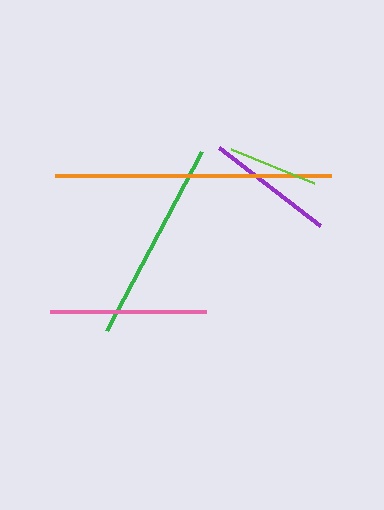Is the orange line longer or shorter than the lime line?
The orange line is longer than the lime line.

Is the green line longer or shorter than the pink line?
The green line is longer than the pink line.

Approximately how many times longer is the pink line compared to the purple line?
The pink line is approximately 1.2 times the length of the purple line.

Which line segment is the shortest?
The lime line is the shortest at approximately 90 pixels.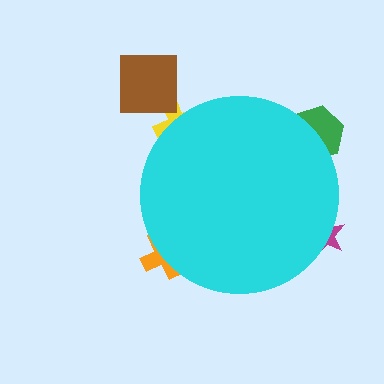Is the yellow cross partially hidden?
Yes, the yellow cross is partially hidden behind the cyan circle.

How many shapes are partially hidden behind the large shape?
5 shapes are partially hidden.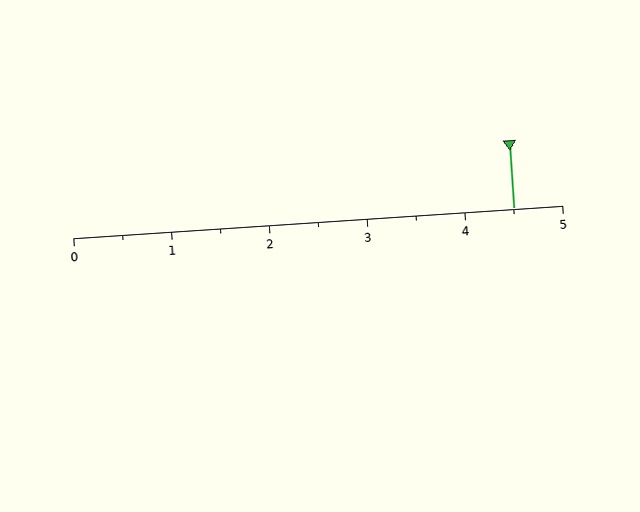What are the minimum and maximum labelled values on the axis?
The axis runs from 0 to 5.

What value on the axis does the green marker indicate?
The marker indicates approximately 4.5.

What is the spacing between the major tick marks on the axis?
The major ticks are spaced 1 apart.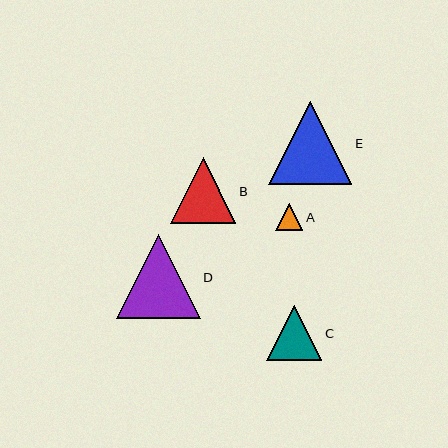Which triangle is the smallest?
Triangle A is the smallest with a size of approximately 27 pixels.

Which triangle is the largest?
Triangle D is the largest with a size of approximately 84 pixels.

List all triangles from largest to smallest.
From largest to smallest: D, E, B, C, A.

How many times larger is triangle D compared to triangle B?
Triangle D is approximately 1.3 times the size of triangle B.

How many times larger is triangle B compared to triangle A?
Triangle B is approximately 2.4 times the size of triangle A.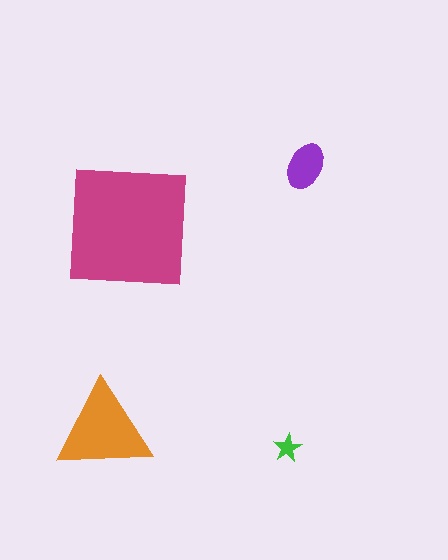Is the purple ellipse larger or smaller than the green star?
Larger.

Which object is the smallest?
The green star.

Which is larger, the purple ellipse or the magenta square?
The magenta square.